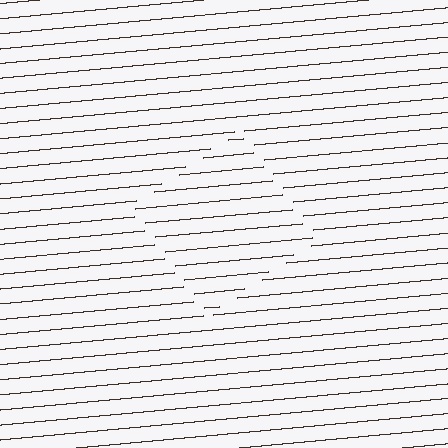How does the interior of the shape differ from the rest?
The interior of the shape contains the same grating, shifted by half a period — the contour is defined by the phase discontinuity where line-ends from the inner and outer gratings abut.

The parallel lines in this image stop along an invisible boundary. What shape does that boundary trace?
An illusory square. The interior of the shape contains the same grating, shifted by half a period — the contour is defined by the phase discontinuity where line-ends from the inner and outer gratings abut.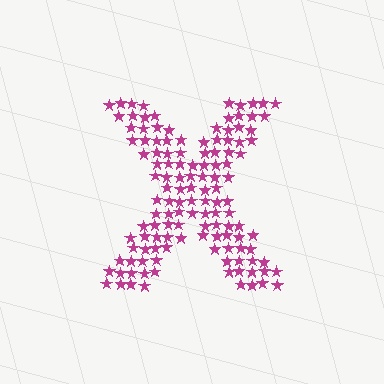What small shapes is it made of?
It is made of small stars.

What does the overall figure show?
The overall figure shows the letter X.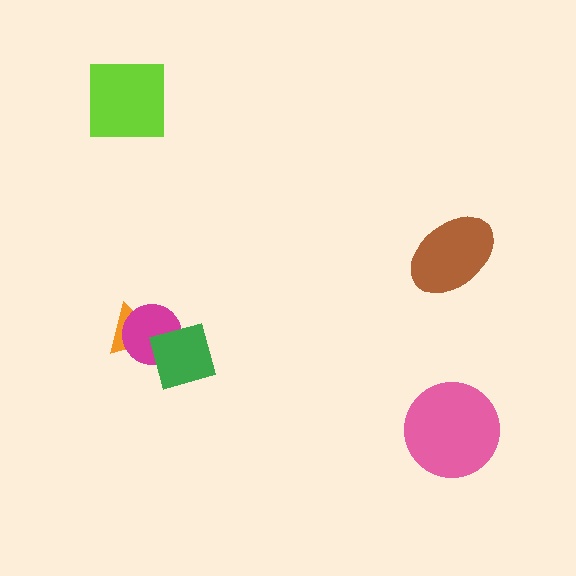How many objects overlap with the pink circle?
0 objects overlap with the pink circle.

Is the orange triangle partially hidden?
Yes, it is partially covered by another shape.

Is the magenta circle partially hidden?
Yes, it is partially covered by another shape.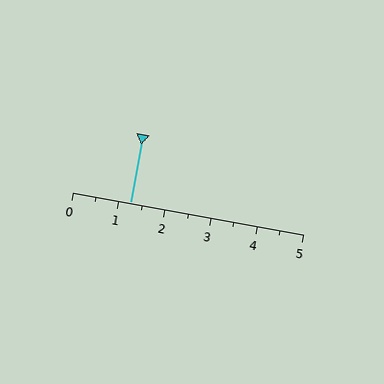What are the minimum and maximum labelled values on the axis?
The axis runs from 0 to 5.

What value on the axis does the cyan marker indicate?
The marker indicates approximately 1.2.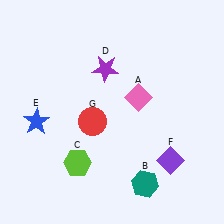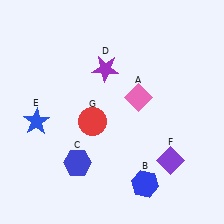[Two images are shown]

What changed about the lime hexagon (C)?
In Image 1, C is lime. In Image 2, it changed to blue.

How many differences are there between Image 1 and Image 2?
There are 2 differences between the two images.